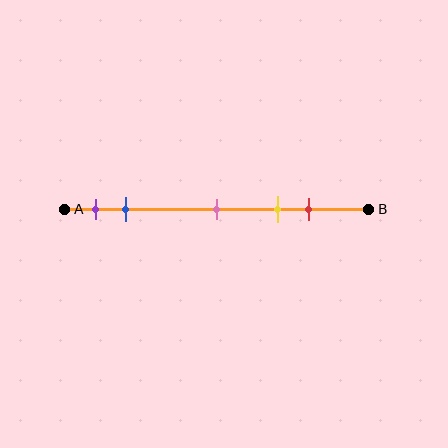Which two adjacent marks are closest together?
The purple and blue marks are the closest adjacent pair.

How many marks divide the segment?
There are 5 marks dividing the segment.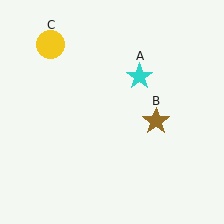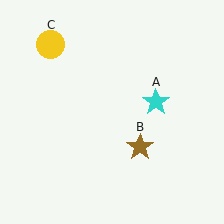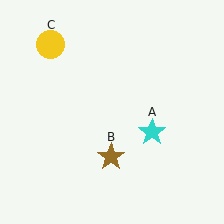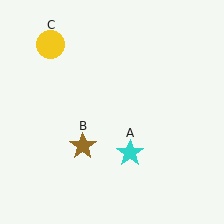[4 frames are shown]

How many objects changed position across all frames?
2 objects changed position: cyan star (object A), brown star (object B).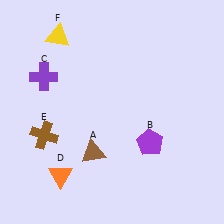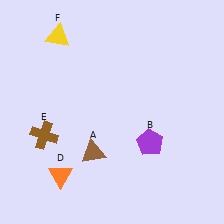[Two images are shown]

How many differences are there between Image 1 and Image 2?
There is 1 difference between the two images.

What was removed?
The purple cross (C) was removed in Image 2.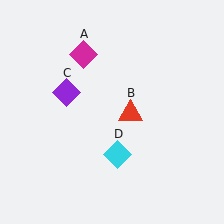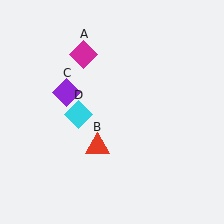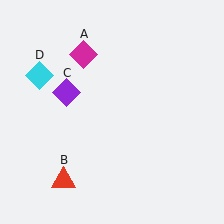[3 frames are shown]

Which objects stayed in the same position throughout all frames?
Magenta diamond (object A) and purple diamond (object C) remained stationary.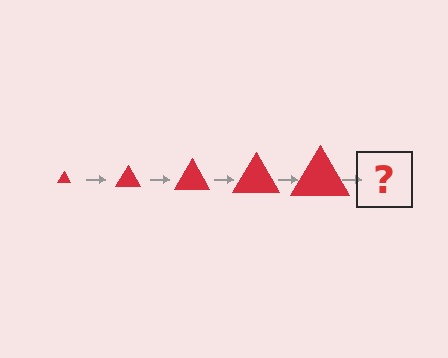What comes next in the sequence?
The next element should be a red triangle, larger than the previous one.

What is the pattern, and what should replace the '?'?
The pattern is that the triangle gets progressively larger each step. The '?' should be a red triangle, larger than the previous one.